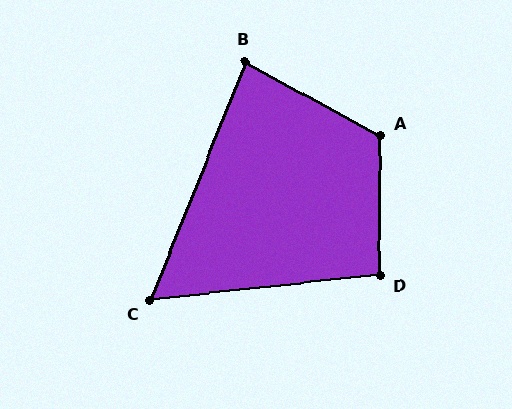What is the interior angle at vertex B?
Approximately 84 degrees (acute).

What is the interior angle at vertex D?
Approximately 96 degrees (obtuse).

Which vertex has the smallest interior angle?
C, at approximately 62 degrees.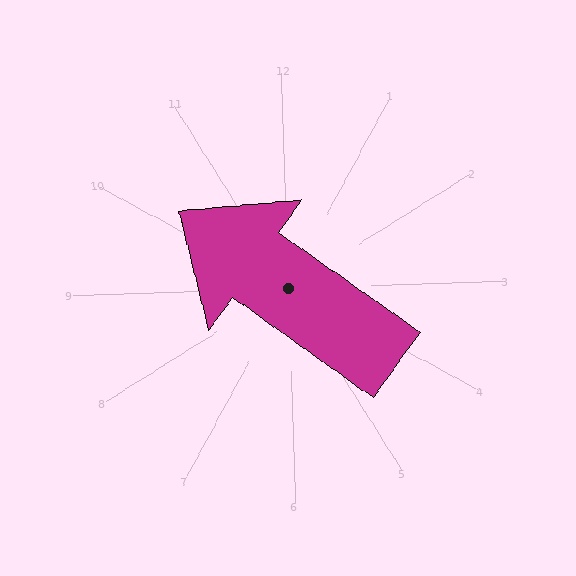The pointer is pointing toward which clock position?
Roughly 10 o'clock.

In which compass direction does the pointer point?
Northwest.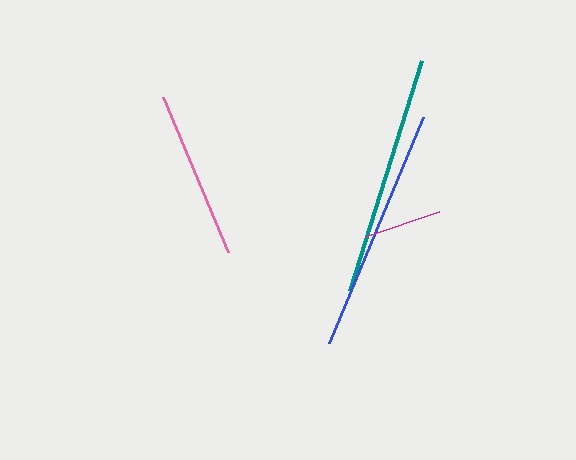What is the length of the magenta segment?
The magenta segment is approximately 78 pixels long.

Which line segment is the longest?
The blue line is the longest at approximately 245 pixels.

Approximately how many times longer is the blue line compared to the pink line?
The blue line is approximately 1.4 times the length of the pink line.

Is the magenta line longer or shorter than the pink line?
The pink line is longer than the magenta line.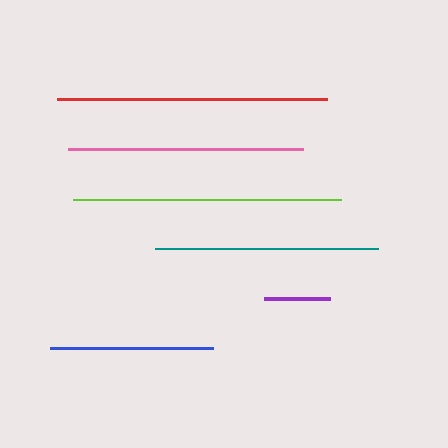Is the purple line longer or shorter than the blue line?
The blue line is longer than the purple line.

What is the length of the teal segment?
The teal segment is approximately 223 pixels long.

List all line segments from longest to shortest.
From longest to shortest: red, lime, pink, teal, blue, purple.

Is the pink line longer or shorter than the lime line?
The lime line is longer than the pink line.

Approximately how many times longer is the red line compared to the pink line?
The red line is approximately 1.2 times the length of the pink line.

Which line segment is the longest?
The red line is the longest at approximately 271 pixels.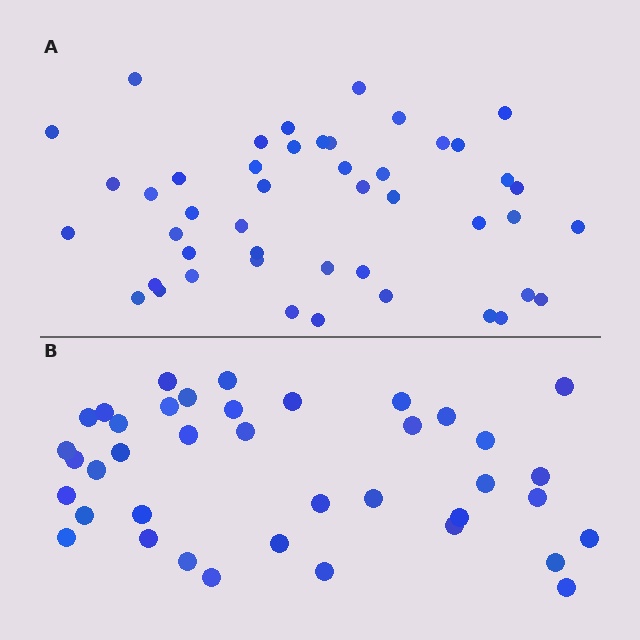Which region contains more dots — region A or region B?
Region A (the top region) has more dots.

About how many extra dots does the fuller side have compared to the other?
Region A has roughly 8 or so more dots than region B.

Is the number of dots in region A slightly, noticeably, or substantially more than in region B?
Region A has only slightly more — the two regions are fairly close. The ratio is roughly 1.2 to 1.